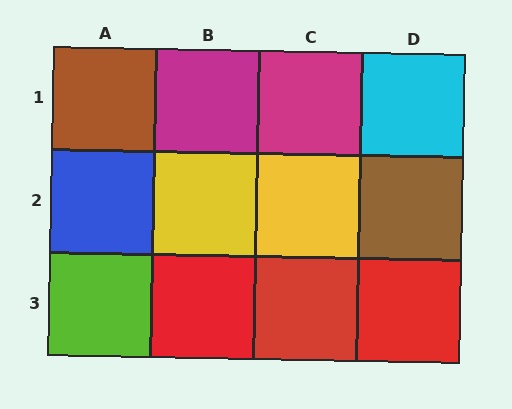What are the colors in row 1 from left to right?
Brown, magenta, magenta, cyan.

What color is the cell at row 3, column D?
Red.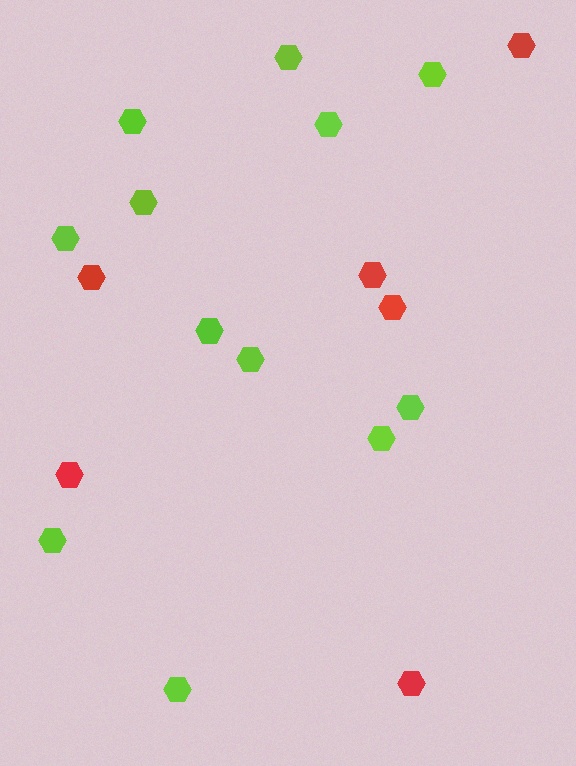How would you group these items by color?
There are 2 groups: one group of lime hexagons (12) and one group of red hexagons (6).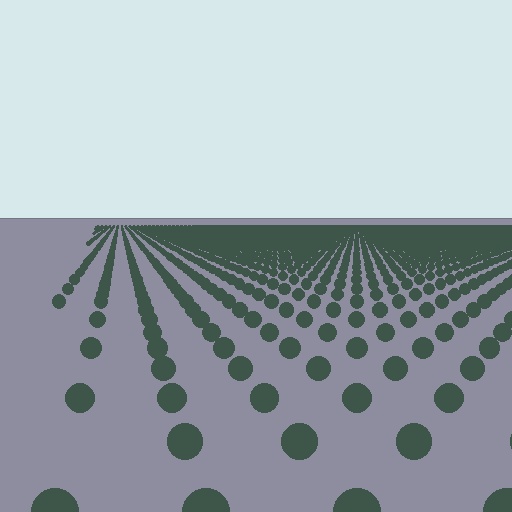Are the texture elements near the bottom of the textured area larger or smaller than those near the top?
Larger. Near the bottom, elements are closer to the viewer and appear at a bigger on-screen size.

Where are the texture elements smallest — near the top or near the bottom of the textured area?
Near the top.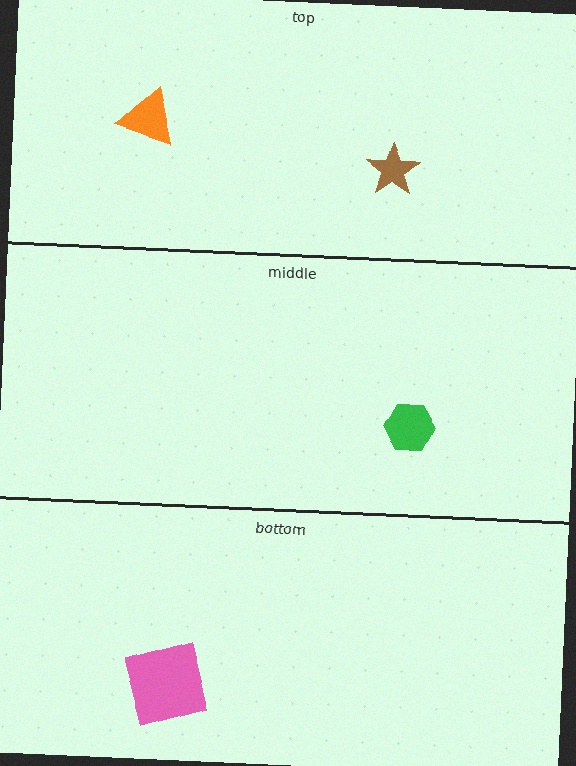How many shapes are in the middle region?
1.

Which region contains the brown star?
The top region.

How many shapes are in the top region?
2.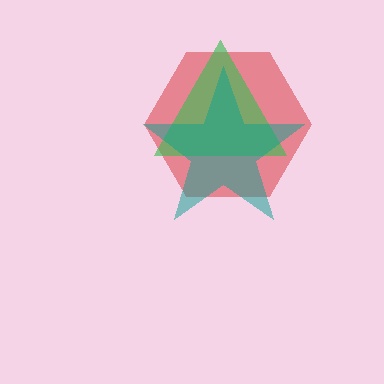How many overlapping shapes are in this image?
There are 3 overlapping shapes in the image.